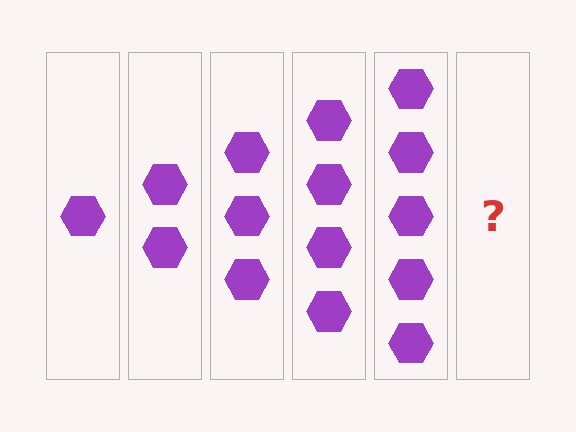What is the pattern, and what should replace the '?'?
The pattern is that each step adds one more hexagon. The '?' should be 6 hexagons.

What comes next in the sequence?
The next element should be 6 hexagons.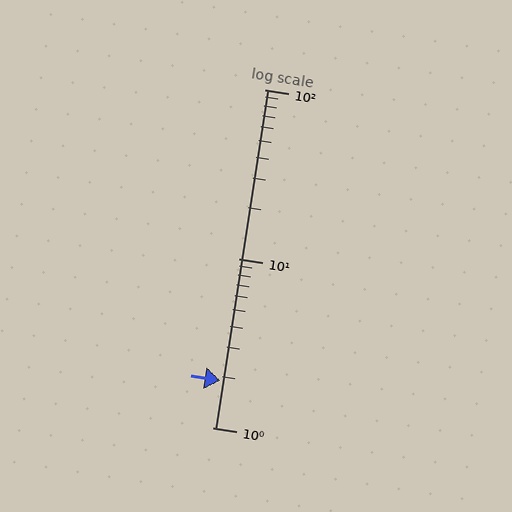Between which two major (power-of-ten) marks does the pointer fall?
The pointer is between 1 and 10.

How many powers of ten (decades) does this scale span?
The scale spans 2 decades, from 1 to 100.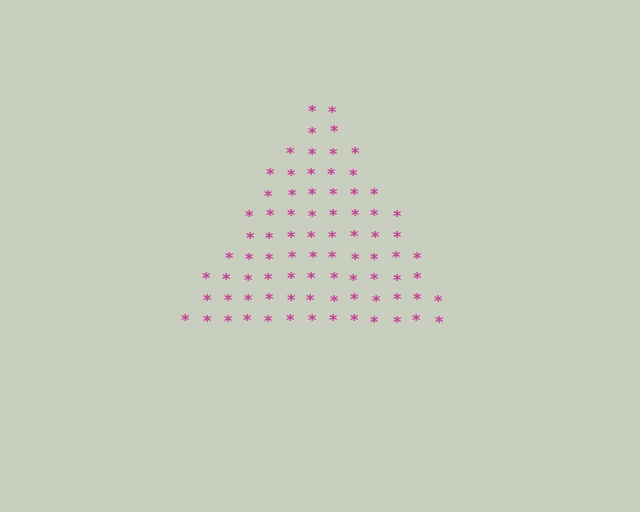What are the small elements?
The small elements are asterisks.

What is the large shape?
The large shape is a triangle.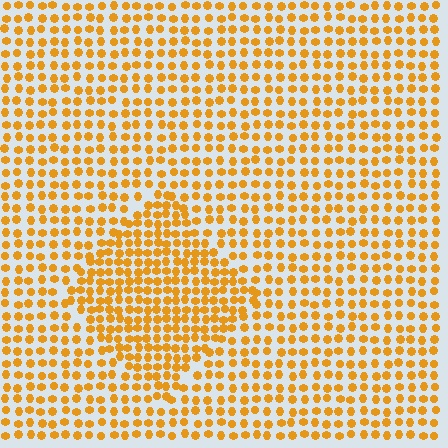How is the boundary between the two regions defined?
The boundary is defined by a change in element density (approximately 1.6x ratio). All elements are the same color, size, and shape.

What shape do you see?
I see a diamond.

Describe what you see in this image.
The image contains small orange elements arranged at two different densities. A diamond-shaped region is visible where the elements are more densely packed than the surrounding area.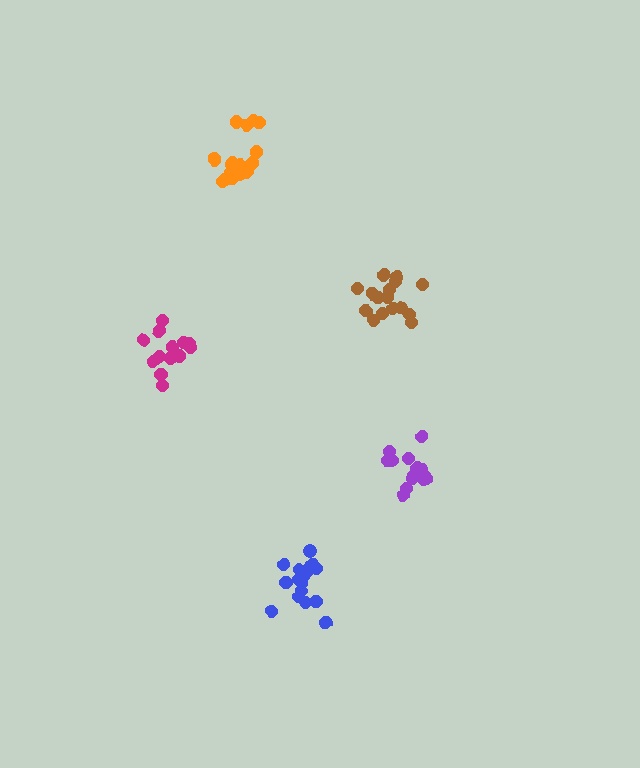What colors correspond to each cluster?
The clusters are colored: brown, magenta, blue, orange, purple.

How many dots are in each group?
Group 1: 16 dots, Group 2: 14 dots, Group 3: 17 dots, Group 4: 20 dots, Group 5: 14 dots (81 total).